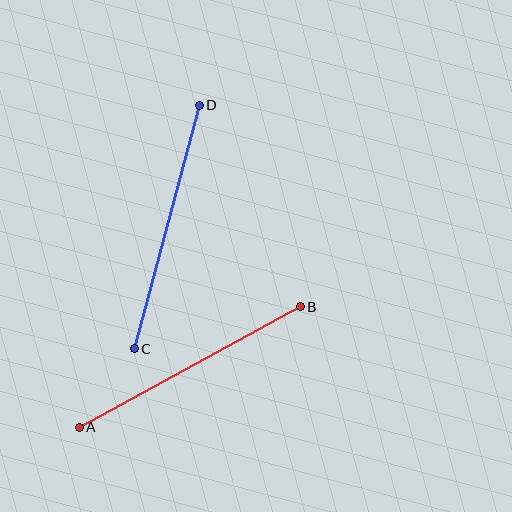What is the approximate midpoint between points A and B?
The midpoint is at approximately (190, 367) pixels.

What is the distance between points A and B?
The distance is approximately 252 pixels.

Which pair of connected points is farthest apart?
Points C and D are farthest apart.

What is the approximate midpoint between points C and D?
The midpoint is at approximately (167, 227) pixels.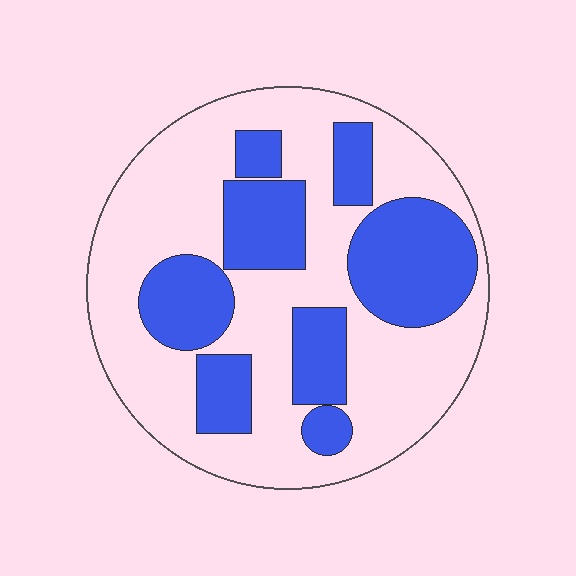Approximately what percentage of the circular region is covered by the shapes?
Approximately 35%.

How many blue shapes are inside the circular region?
8.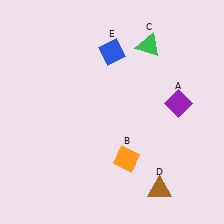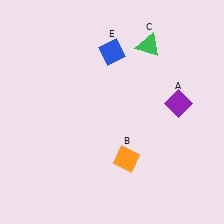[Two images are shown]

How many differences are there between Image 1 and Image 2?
There is 1 difference between the two images.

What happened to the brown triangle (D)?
The brown triangle (D) was removed in Image 2. It was in the bottom-right area of Image 1.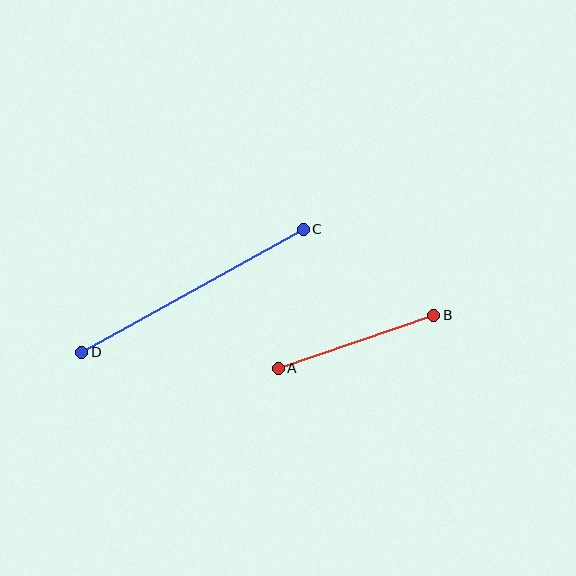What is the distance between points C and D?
The distance is approximately 253 pixels.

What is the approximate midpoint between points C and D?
The midpoint is at approximately (192, 291) pixels.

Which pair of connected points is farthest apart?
Points C and D are farthest apart.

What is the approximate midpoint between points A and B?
The midpoint is at approximately (356, 342) pixels.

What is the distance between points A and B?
The distance is approximately 164 pixels.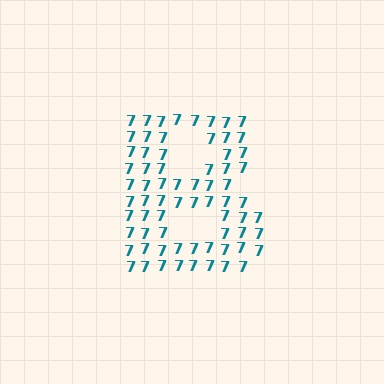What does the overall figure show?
The overall figure shows the letter B.